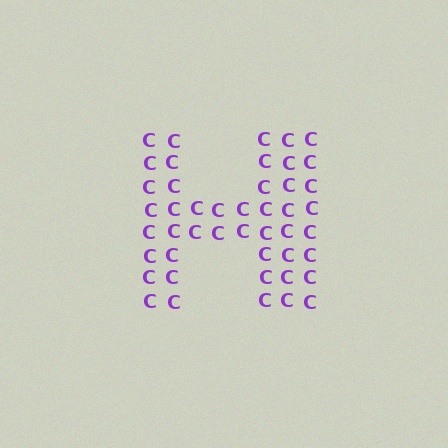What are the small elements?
The small elements are letter C's.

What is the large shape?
The large shape is the letter H.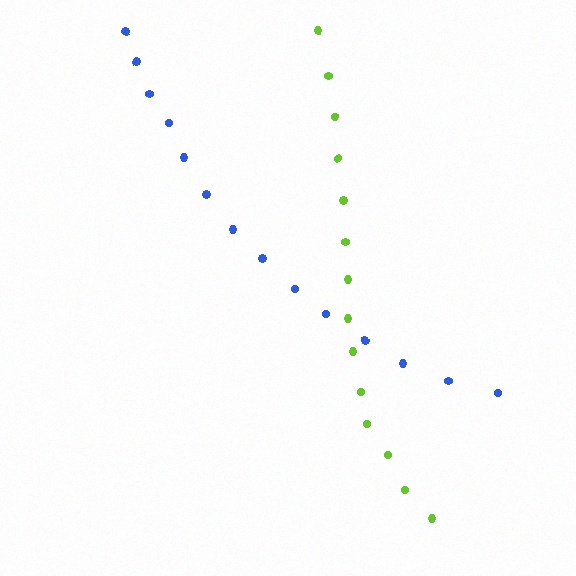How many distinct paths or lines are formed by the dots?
There are 2 distinct paths.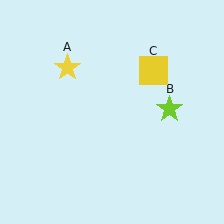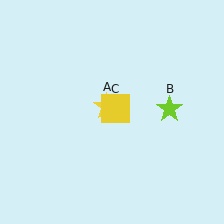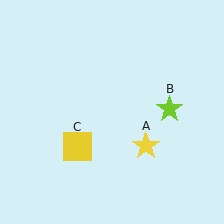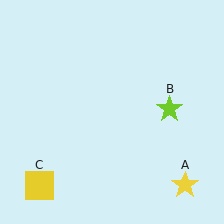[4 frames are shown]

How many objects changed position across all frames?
2 objects changed position: yellow star (object A), yellow square (object C).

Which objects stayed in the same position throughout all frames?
Lime star (object B) remained stationary.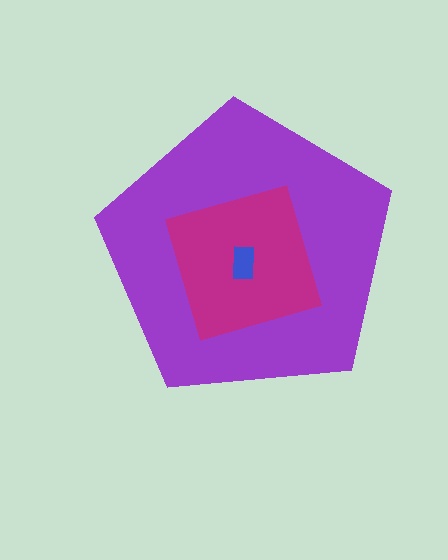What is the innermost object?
The blue rectangle.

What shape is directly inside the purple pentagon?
The magenta square.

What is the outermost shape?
The purple pentagon.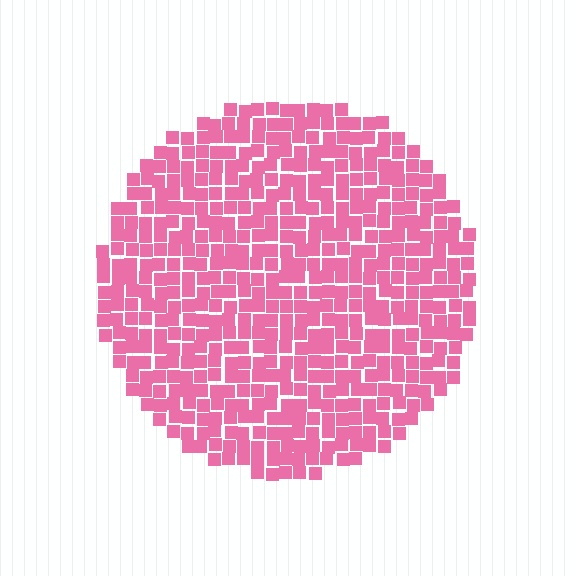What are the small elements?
The small elements are squares.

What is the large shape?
The large shape is a circle.